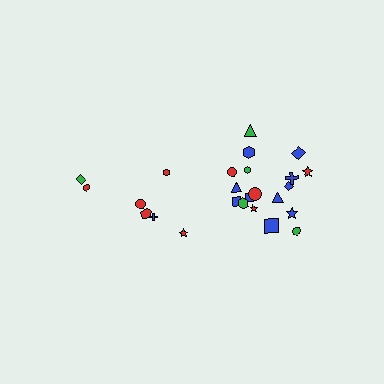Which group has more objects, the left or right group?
The right group.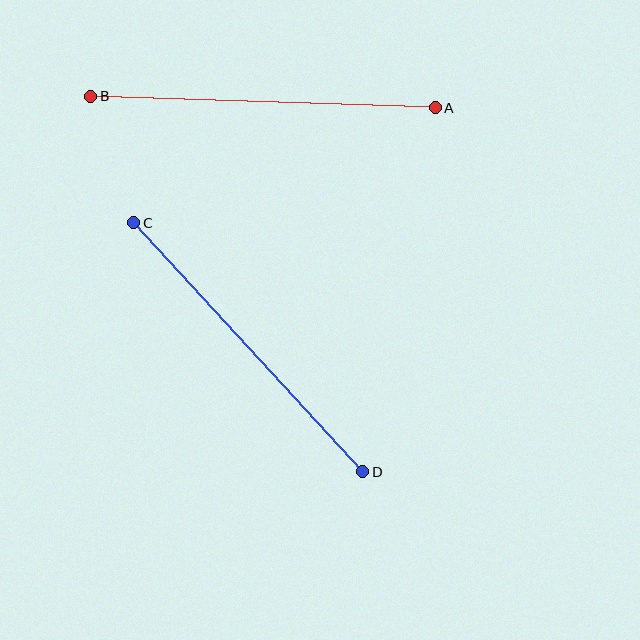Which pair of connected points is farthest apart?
Points A and B are farthest apart.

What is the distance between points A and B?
The distance is approximately 345 pixels.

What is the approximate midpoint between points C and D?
The midpoint is at approximately (248, 347) pixels.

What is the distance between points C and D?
The distance is approximately 338 pixels.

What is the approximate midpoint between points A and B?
The midpoint is at approximately (263, 102) pixels.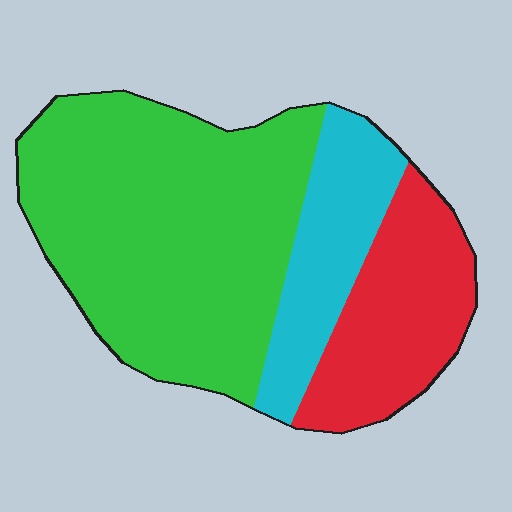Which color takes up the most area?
Green, at roughly 60%.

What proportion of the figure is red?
Red covers about 25% of the figure.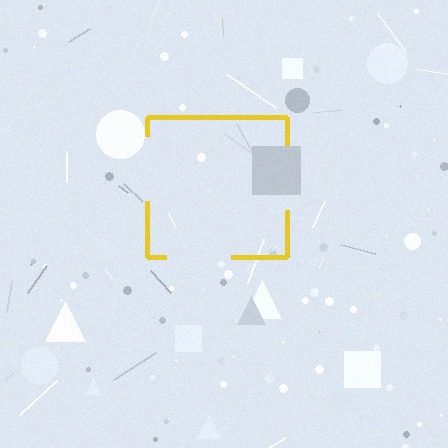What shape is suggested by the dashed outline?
The dashed outline suggests a square.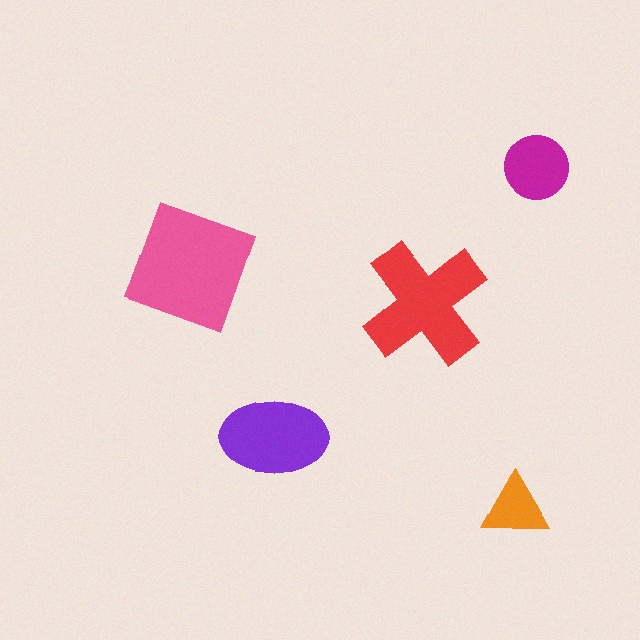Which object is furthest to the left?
The pink square is leftmost.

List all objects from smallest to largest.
The orange triangle, the magenta circle, the purple ellipse, the red cross, the pink square.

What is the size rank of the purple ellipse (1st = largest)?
3rd.